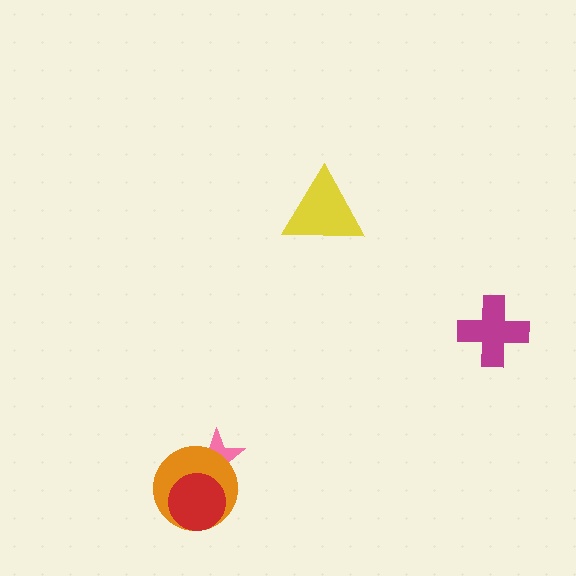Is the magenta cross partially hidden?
No, no other shape covers it.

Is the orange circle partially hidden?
Yes, it is partially covered by another shape.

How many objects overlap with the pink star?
2 objects overlap with the pink star.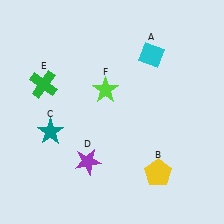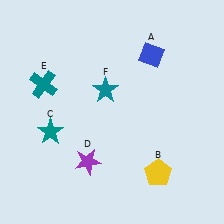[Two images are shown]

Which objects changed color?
A changed from cyan to blue. E changed from green to teal. F changed from lime to teal.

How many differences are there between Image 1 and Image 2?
There are 3 differences between the two images.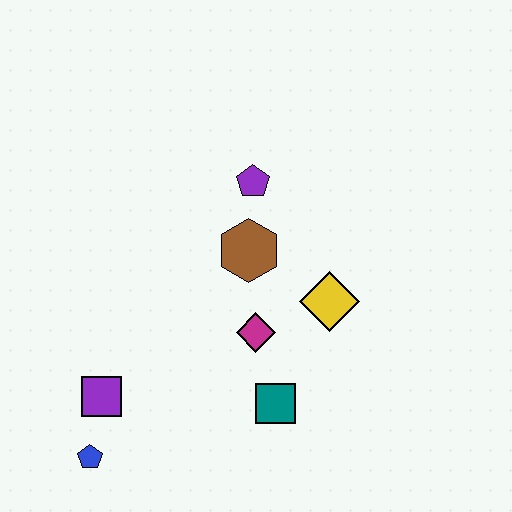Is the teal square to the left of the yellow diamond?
Yes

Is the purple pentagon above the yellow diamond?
Yes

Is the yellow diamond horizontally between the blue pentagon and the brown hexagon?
No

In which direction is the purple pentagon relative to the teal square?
The purple pentagon is above the teal square.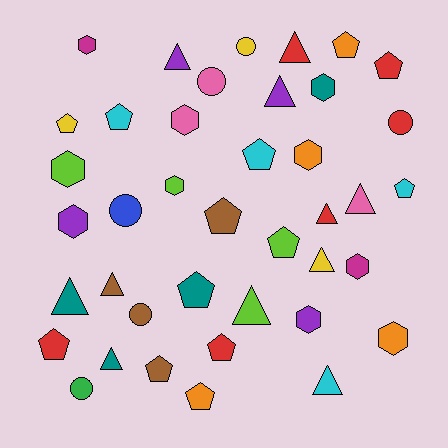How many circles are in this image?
There are 6 circles.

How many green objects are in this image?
There is 1 green object.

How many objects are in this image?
There are 40 objects.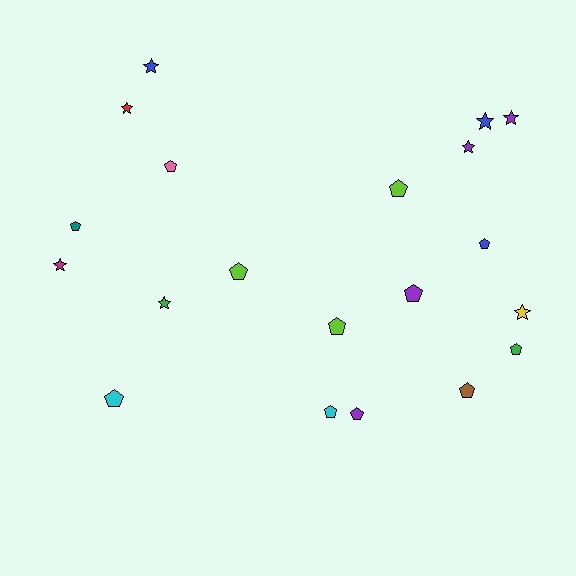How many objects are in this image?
There are 20 objects.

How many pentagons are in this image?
There are 12 pentagons.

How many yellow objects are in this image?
There is 1 yellow object.